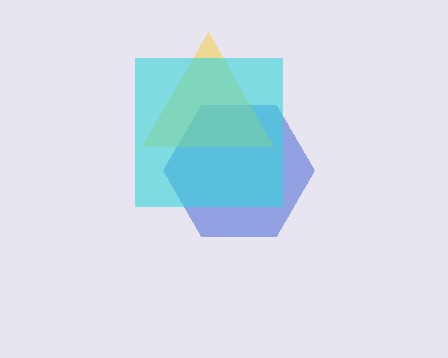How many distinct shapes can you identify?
There are 3 distinct shapes: a blue hexagon, a yellow triangle, a cyan square.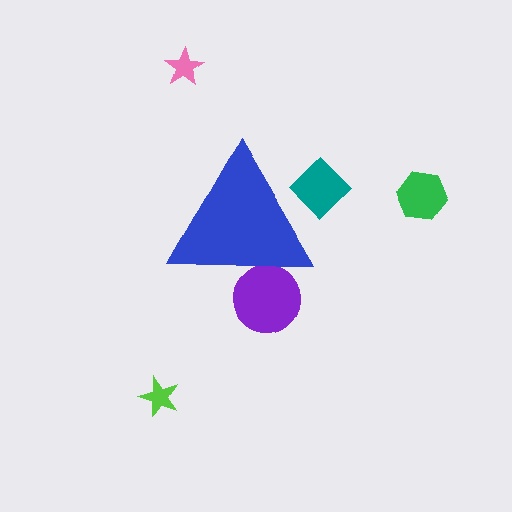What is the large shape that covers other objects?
A blue triangle.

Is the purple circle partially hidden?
Yes, the purple circle is partially hidden behind the blue triangle.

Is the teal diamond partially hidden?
Yes, the teal diamond is partially hidden behind the blue triangle.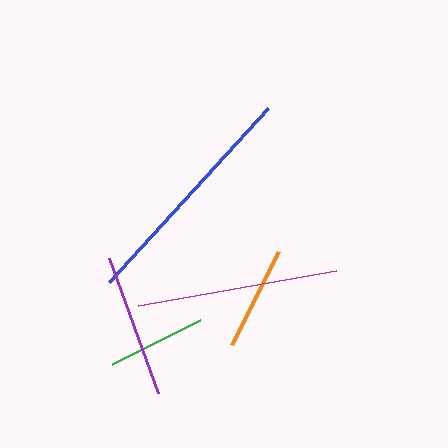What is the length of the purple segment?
The purple segment is approximately 143 pixels long.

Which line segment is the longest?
The blue line is the longest at approximately 235 pixels.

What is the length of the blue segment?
The blue segment is approximately 235 pixels long.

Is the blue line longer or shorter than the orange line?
The blue line is longer than the orange line.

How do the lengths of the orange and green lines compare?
The orange and green lines are approximately the same length.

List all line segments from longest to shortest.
From longest to shortest: blue, magenta, purple, orange, green.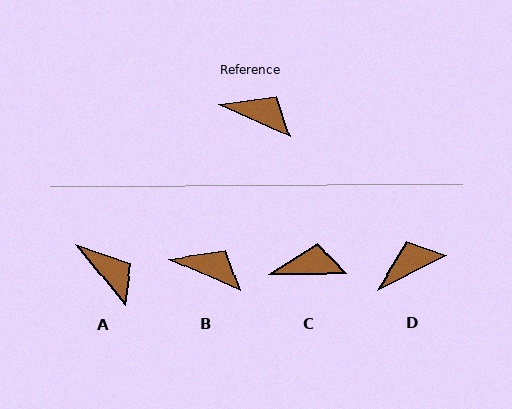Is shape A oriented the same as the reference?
No, it is off by about 27 degrees.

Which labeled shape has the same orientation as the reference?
B.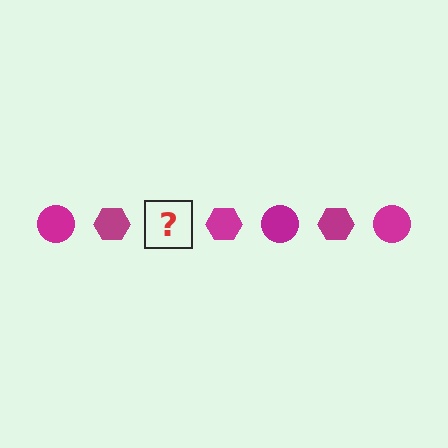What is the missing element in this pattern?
The missing element is a magenta circle.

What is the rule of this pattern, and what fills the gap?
The rule is that the pattern cycles through circle, hexagon shapes in magenta. The gap should be filled with a magenta circle.